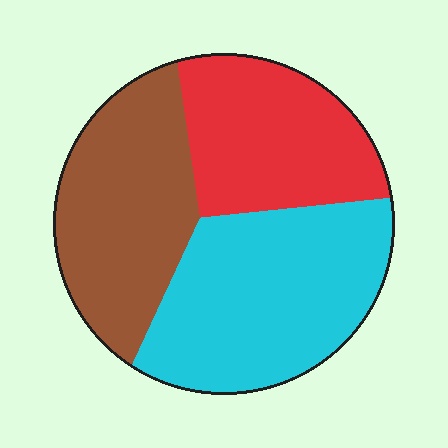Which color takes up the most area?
Cyan, at roughly 40%.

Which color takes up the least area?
Red, at roughly 30%.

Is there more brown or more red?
Brown.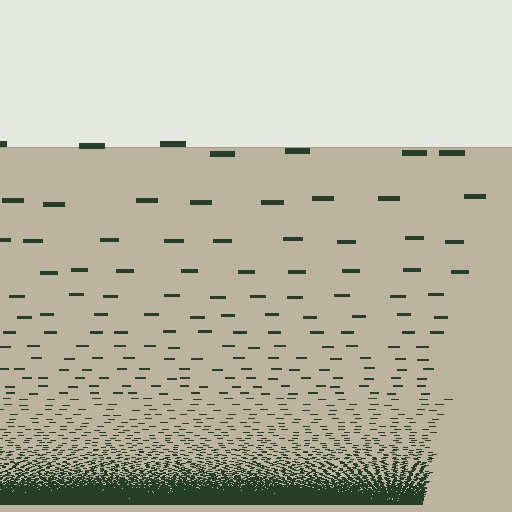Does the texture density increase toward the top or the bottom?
Density increases toward the bottom.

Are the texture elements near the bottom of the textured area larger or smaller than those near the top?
Smaller. The gradient is inverted — elements near the bottom are smaller and denser.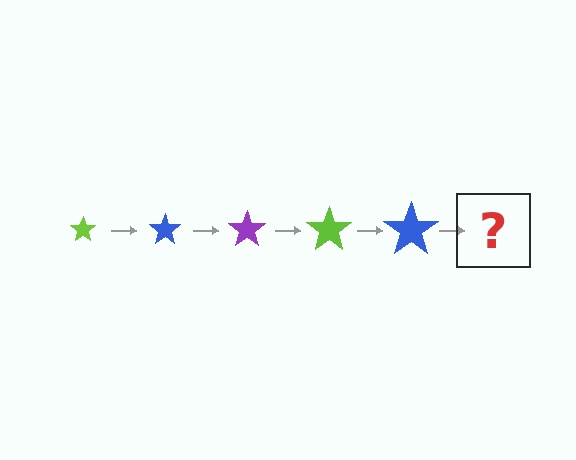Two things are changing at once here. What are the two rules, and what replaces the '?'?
The two rules are that the star grows larger each step and the color cycles through lime, blue, and purple. The '?' should be a purple star, larger than the previous one.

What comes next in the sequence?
The next element should be a purple star, larger than the previous one.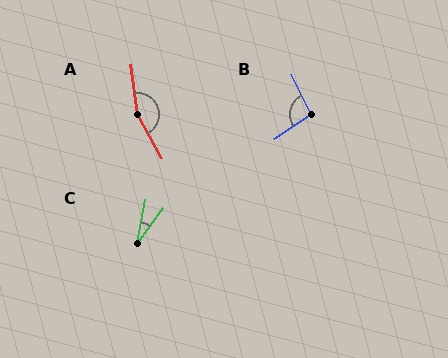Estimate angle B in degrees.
Approximately 97 degrees.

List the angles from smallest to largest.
C (25°), B (97°), A (159°).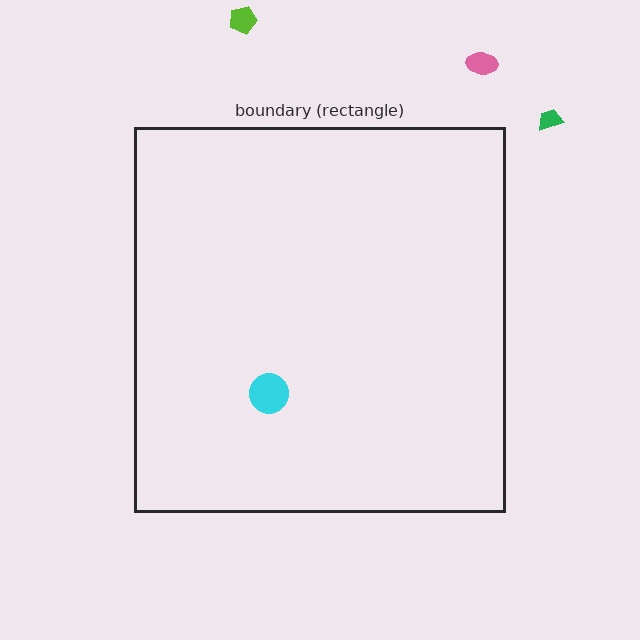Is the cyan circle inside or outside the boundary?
Inside.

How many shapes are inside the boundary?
1 inside, 3 outside.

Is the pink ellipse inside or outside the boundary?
Outside.